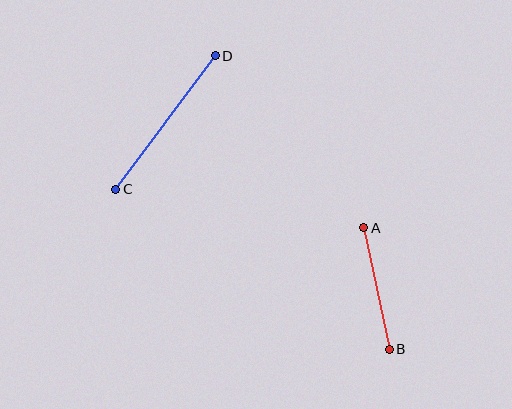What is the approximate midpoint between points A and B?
The midpoint is at approximately (376, 288) pixels.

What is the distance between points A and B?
The distance is approximately 124 pixels.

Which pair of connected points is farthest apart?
Points C and D are farthest apart.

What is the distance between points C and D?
The distance is approximately 167 pixels.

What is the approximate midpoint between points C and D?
The midpoint is at approximately (166, 122) pixels.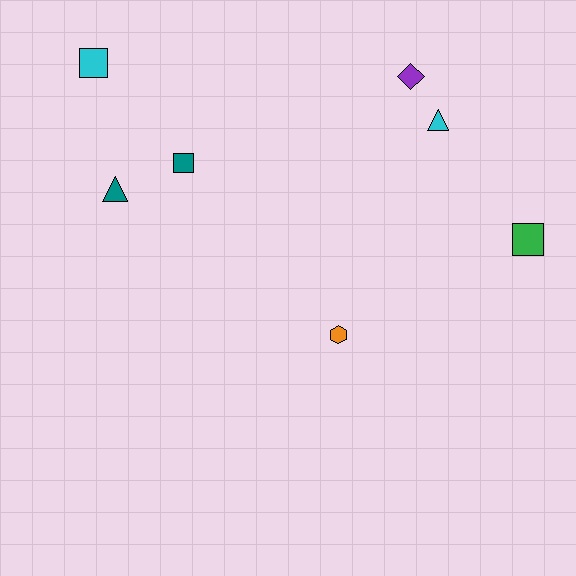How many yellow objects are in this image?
There are no yellow objects.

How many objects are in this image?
There are 7 objects.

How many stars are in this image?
There are no stars.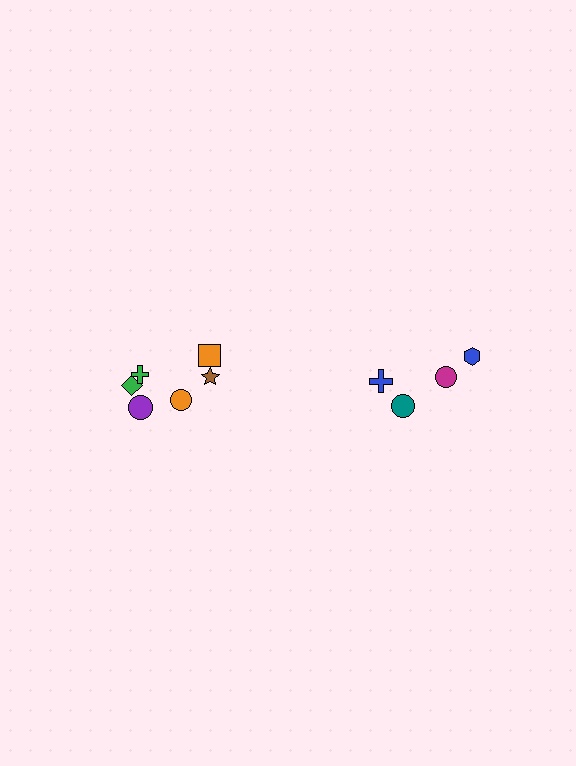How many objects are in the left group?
There are 6 objects.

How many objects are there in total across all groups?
There are 10 objects.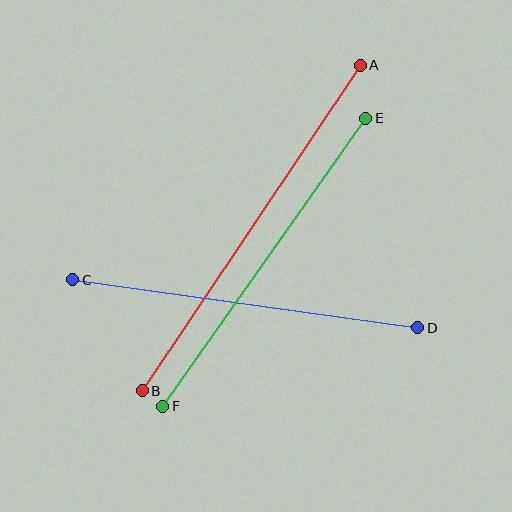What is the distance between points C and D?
The distance is approximately 348 pixels.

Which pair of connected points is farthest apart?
Points A and B are farthest apart.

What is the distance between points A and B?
The distance is approximately 392 pixels.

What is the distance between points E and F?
The distance is approximately 352 pixels.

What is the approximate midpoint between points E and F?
The midpoint is at approximately (264, 262) pixels.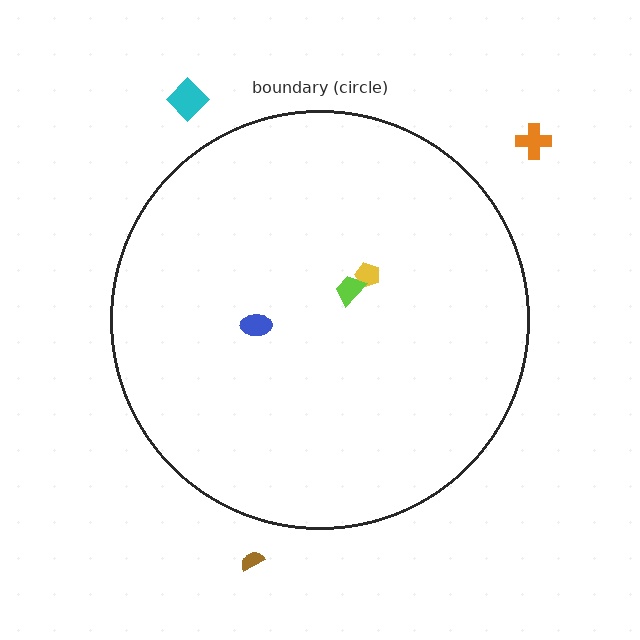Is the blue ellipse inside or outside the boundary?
Inside.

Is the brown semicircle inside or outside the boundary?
Outside.